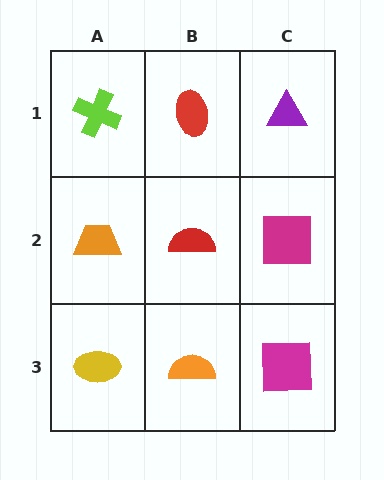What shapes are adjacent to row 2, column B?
A red ellipse (row 1, column B), an orange semicircle (row 3, column B), an orange trapezoid (row 2, column A), a magenta square (row 2, column C).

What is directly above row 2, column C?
A purple triangle.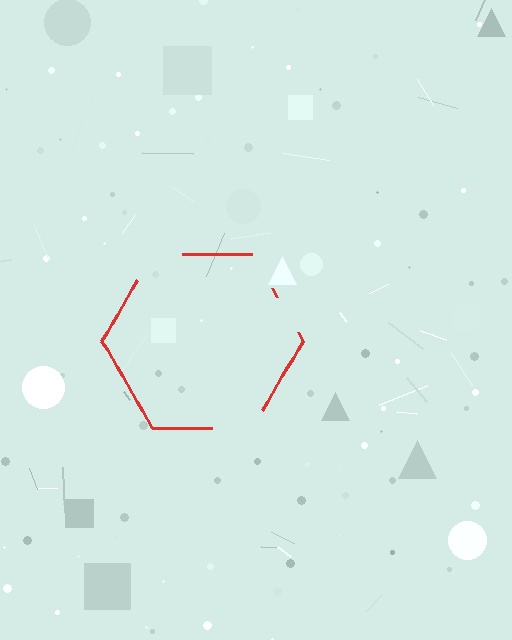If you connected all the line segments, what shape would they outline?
They would outline a hexagon.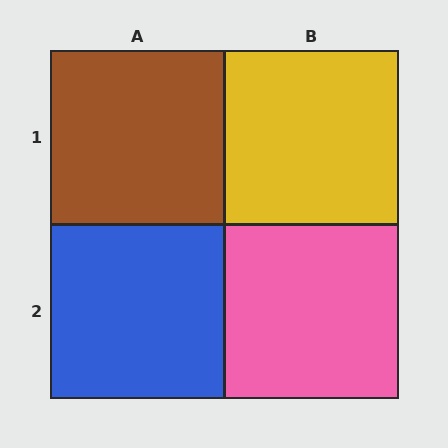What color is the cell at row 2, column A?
Blue.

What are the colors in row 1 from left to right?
Brown, yellow.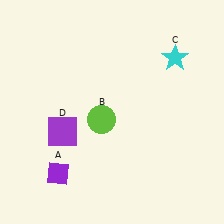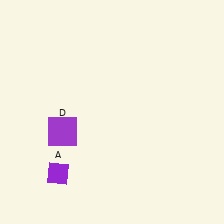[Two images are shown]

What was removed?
The cyan star (C), the lime circle (B) were removed in Image 2.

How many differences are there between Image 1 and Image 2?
There are 2 differences between the two images.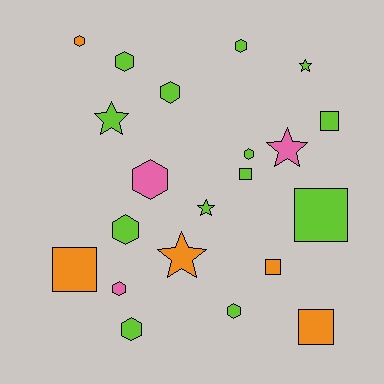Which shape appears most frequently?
Hexagon, with 10 objects.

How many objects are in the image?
There are 21 objects.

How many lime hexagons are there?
There are 7 lime hexagons.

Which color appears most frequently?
Lime, with 13 objects.